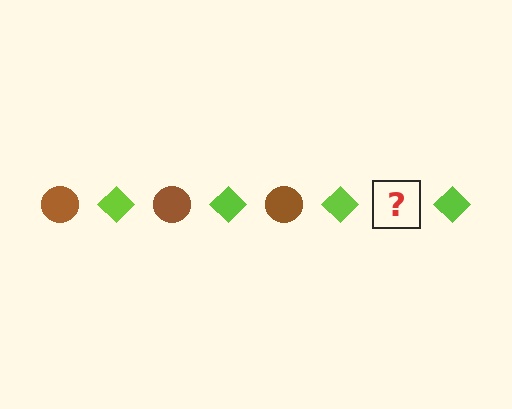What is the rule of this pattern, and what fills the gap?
The rule is that the pattern alternates between brown circle and lime diamond. The gap should be filled with a brown circle.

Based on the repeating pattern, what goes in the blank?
The blank should be a brown circle.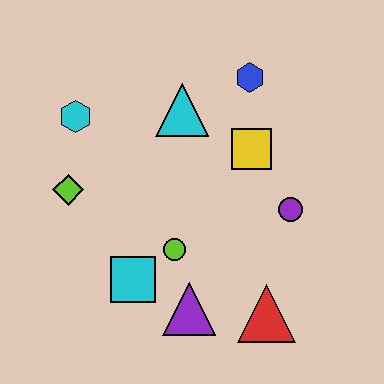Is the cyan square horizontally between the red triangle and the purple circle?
No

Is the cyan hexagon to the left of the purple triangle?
Yes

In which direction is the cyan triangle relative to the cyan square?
The cyan triangle is above the cyan square.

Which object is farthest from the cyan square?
The blue hexagon is farthest from the cyan square.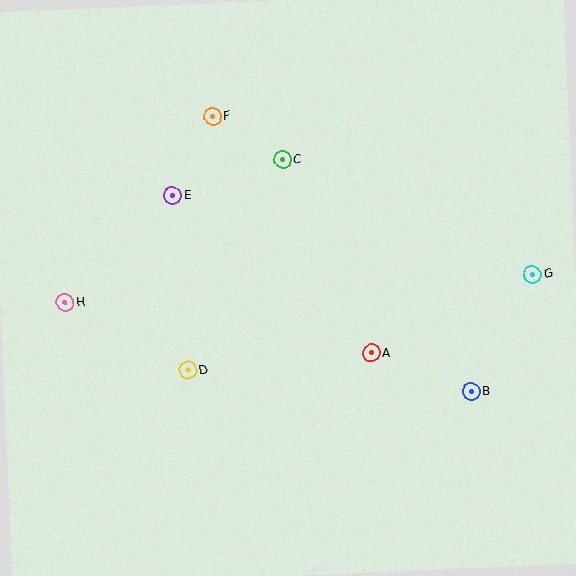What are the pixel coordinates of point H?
Point H is at (65, 303).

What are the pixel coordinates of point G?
Point G is at (533, 274).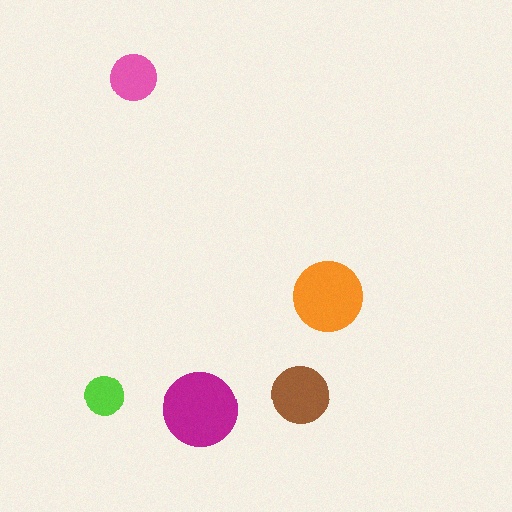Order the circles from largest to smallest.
the magenta one, the orange one, the brown one, the pink one, the lime one.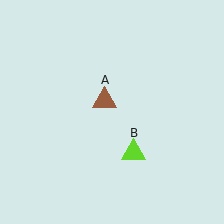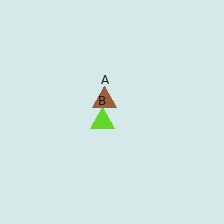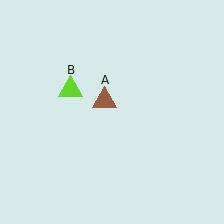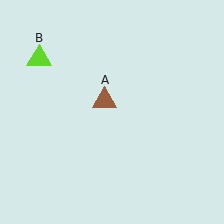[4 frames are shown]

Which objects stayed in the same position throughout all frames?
Brown triangle (object A) remained stationary.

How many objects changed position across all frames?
1 object changed position: lime triangle (object B).